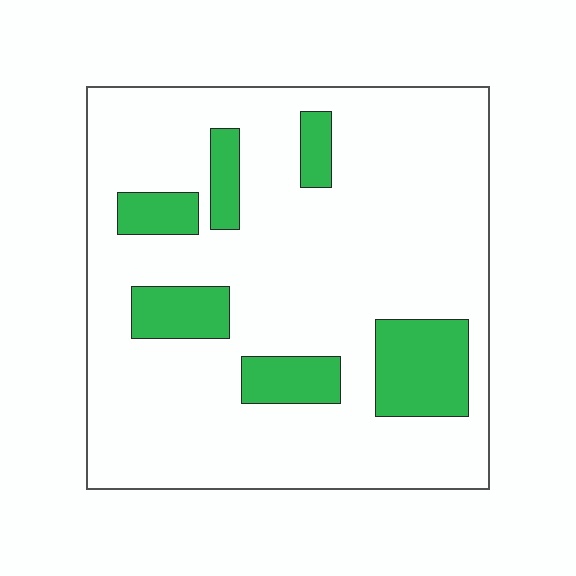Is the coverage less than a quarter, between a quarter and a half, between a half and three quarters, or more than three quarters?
Less than a quarter.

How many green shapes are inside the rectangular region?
6.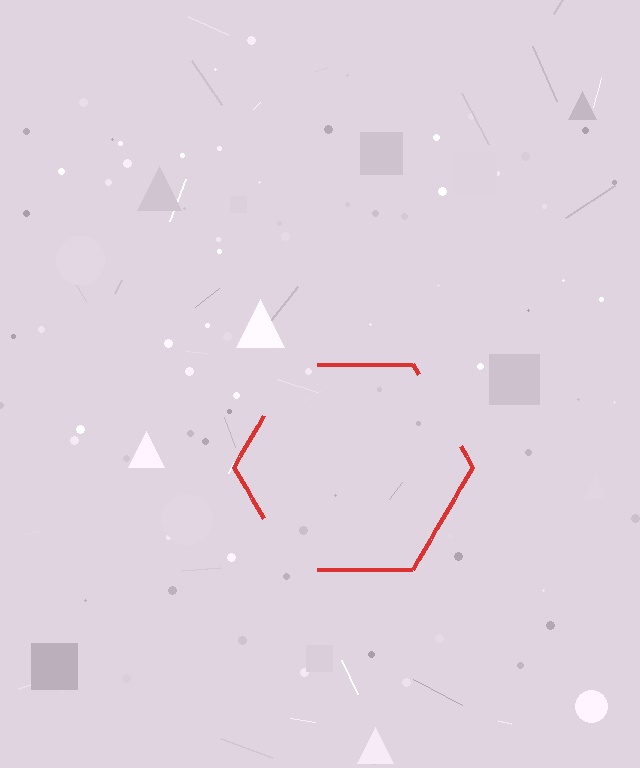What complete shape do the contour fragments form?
The contour fragments form a hexagon.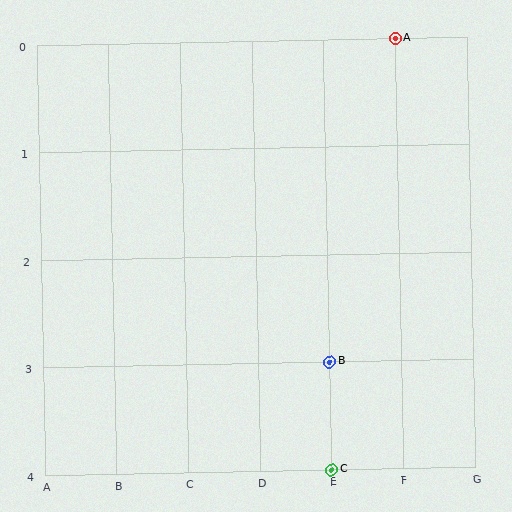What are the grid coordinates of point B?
Point B is at grid coordinates (E, 3).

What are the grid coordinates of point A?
Point A is at grid coordinates (F, 0).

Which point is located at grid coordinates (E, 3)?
Point B is at (E, 3).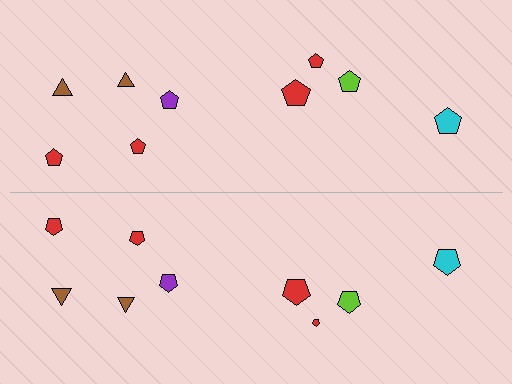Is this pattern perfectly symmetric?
No, the pattern is not perfectly symmetric. The red pentagon on the bottom side has a different size than its mirror counterpart.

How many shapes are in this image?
There are 18 shapes in this image.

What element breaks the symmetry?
The red pentagon on the bottom side has a different size than its mirror counterpart.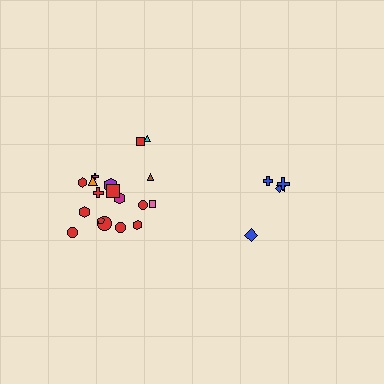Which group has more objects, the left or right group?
The left group.